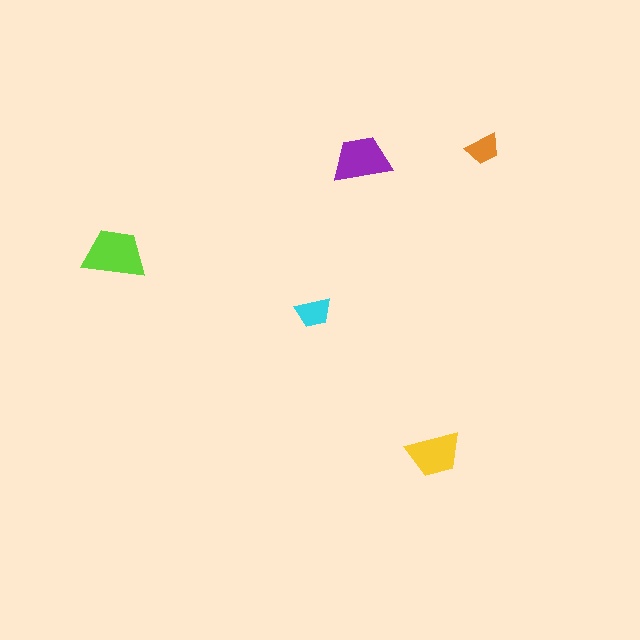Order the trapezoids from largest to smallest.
the lime one, the purple one, the yellow one, the cyan one, the orange one.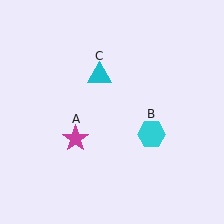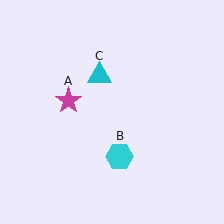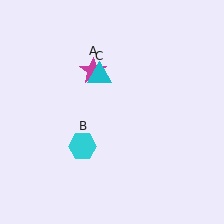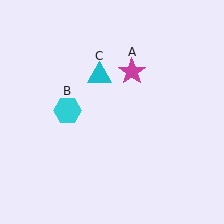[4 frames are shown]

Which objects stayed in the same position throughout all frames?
Cyan triangle (object C) remained stationary.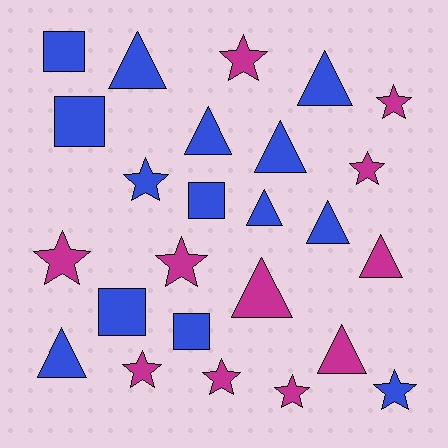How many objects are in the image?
There are 25 objects.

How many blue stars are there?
There are 2 blue stars.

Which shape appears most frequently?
Triangle, with 10 objects.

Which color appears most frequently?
Blue, with 14 objects.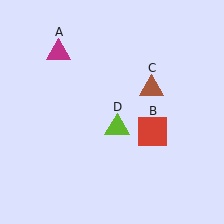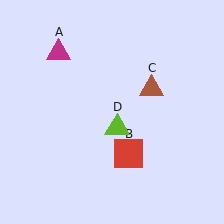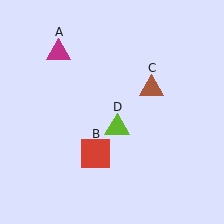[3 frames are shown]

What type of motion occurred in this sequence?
The red square (object B) rotated clockwise around the center of the scene.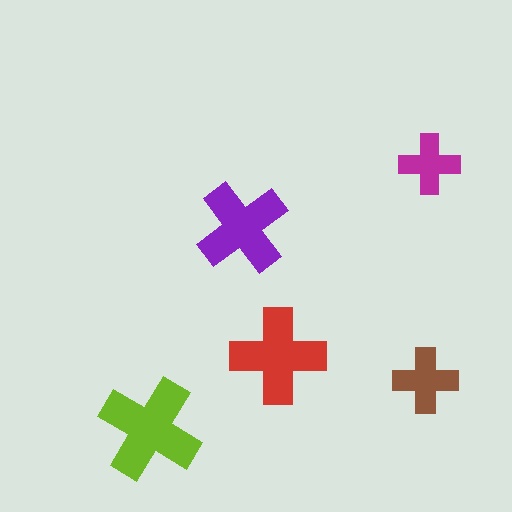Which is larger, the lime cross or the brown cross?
The lime one.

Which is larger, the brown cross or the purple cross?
The purple one.